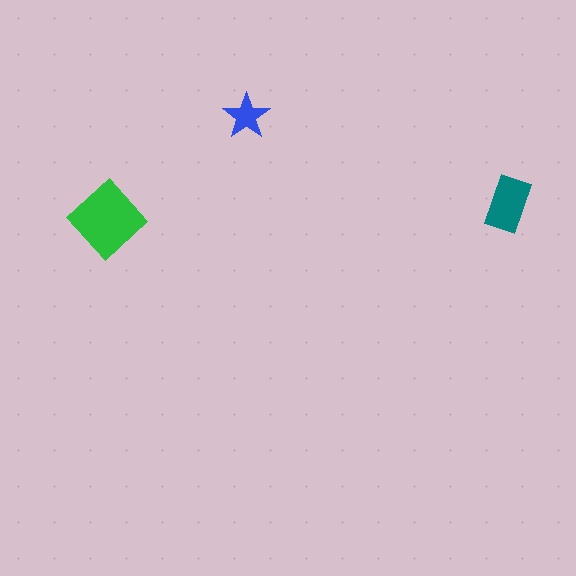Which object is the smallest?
The blue star.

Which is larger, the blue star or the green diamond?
The green diamond.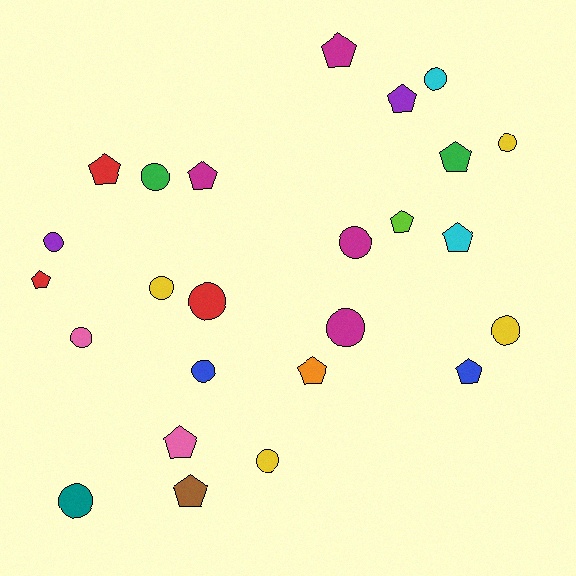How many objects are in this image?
There are 25 objects.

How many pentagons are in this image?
There are 12 pentagons.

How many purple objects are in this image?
There are 2 purple objects.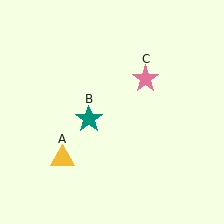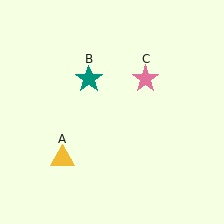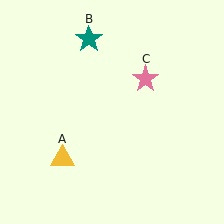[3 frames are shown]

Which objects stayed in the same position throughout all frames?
Yellow triangle (object A) and pink star (object C) remained stationary.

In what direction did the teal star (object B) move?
The teal star (object B) moved up.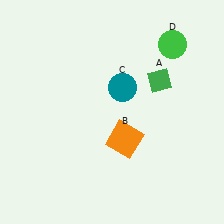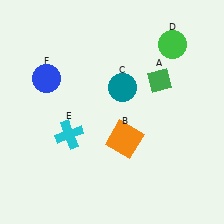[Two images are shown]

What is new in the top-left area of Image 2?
A blue circle (F) was added in the top-left area of Image 2.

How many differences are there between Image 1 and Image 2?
There are 2 differences between the two images.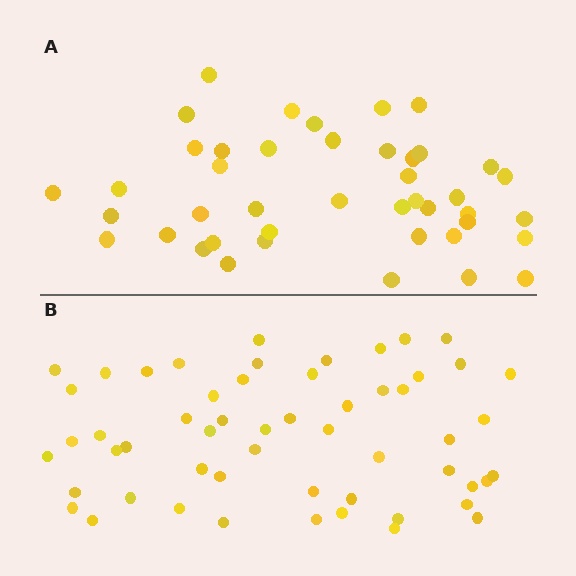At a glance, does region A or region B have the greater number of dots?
Region B (the bottom region) has more dots.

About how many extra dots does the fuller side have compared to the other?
Region B has roughly 12 or so more dots than region A.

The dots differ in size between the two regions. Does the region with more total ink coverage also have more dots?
No. Region A has more total ink coverage because its dots are larger, but region B actually contains more individual dots. Total area can be misleading — the number of items is what matters here.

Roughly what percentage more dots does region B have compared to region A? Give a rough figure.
About 30% more.